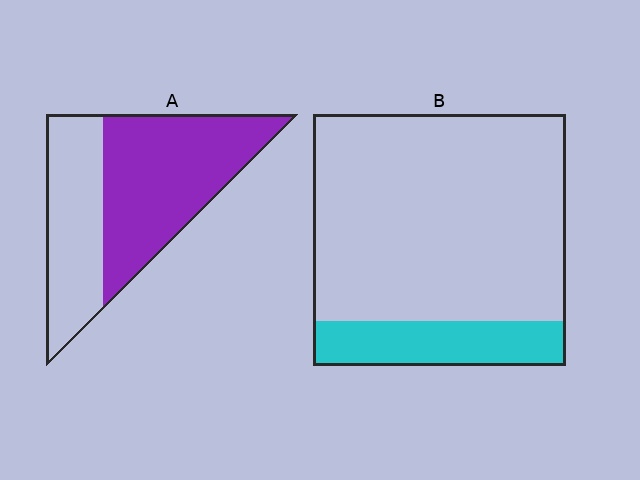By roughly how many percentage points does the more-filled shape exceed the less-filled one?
By roughly 40 percentage points (A over B).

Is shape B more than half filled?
No.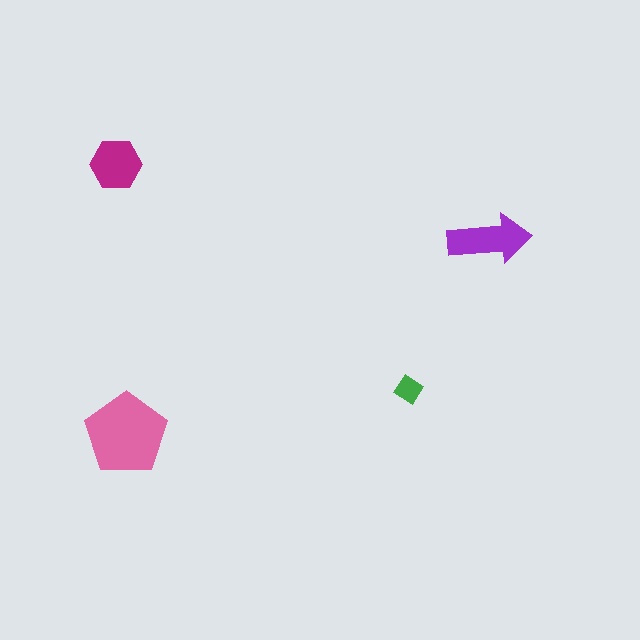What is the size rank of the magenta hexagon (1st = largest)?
3rd.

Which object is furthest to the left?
The magenta hexagon is leftmost.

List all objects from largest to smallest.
The pink pentagon, the purple arrow, the magenta hexagon, the green diamond.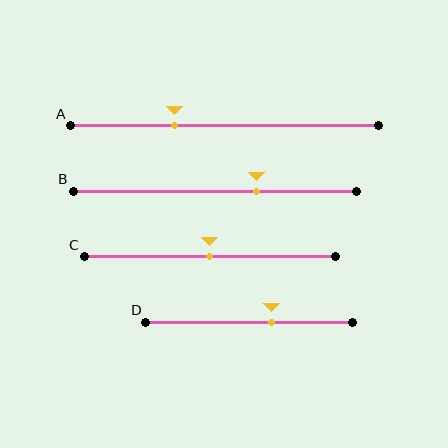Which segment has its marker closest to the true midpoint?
Segment C has its marker closest to the true midpoint.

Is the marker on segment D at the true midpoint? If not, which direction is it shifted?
No, the marker on segment D is shifted to the right by about 11% of the segment length.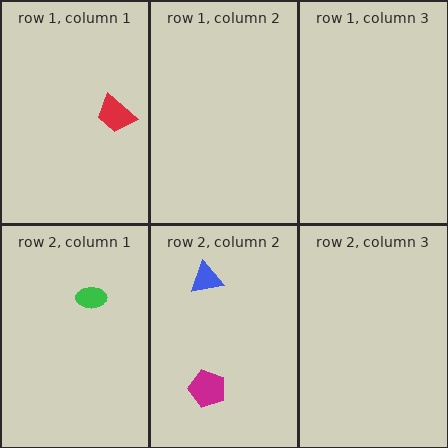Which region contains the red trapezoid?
The row 1, column 1 region.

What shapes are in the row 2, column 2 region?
The blue triangle, the magenta pentagon.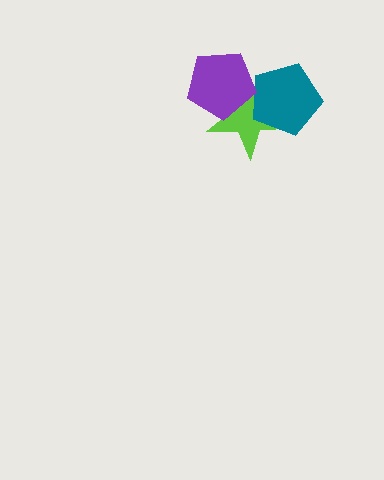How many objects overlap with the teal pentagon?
2 objects overlap with the teal pentagon.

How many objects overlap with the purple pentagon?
2 objects overlap with the purple pentagon.